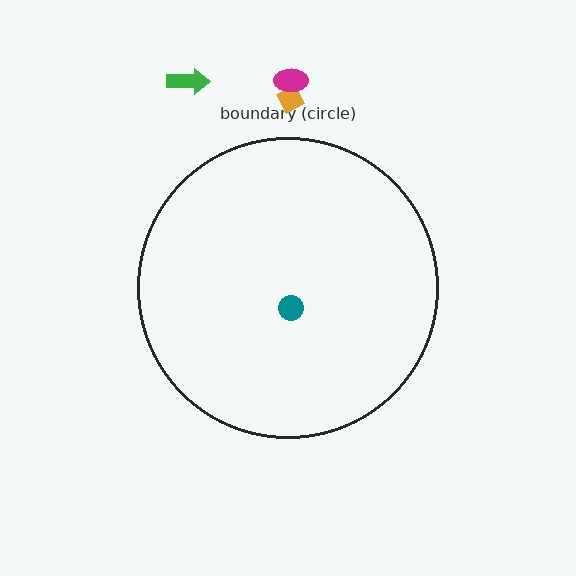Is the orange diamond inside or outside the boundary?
Outside.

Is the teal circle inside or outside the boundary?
Inside.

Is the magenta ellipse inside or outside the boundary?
Outside.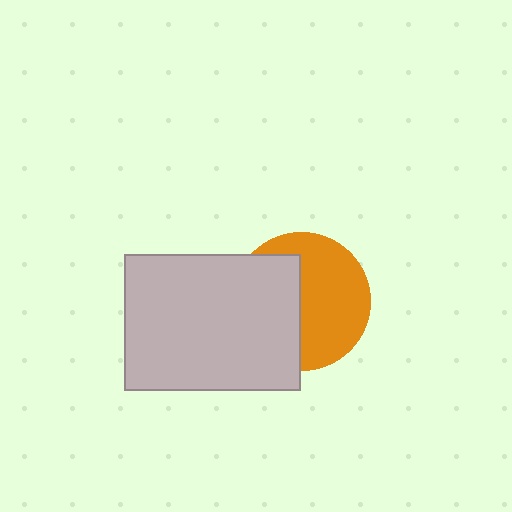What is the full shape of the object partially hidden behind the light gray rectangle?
The partially hidden object is an orange circle.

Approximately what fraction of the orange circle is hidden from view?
Roughly 45% of the orange circle is hidden behind the light gray rectangle.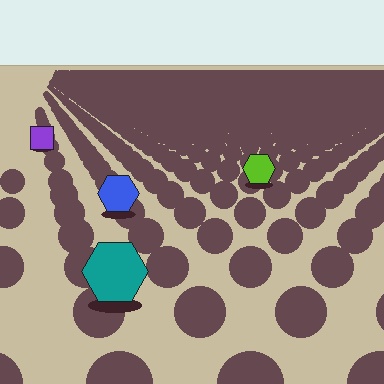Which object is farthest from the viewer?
The purple square is farthest from the viewer. It appears smaller and the ground texture around it is denser.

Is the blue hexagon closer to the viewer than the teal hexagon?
No. The teal hexagon is closer — you can tell from the texture gradient: the ground texture is coarser near it.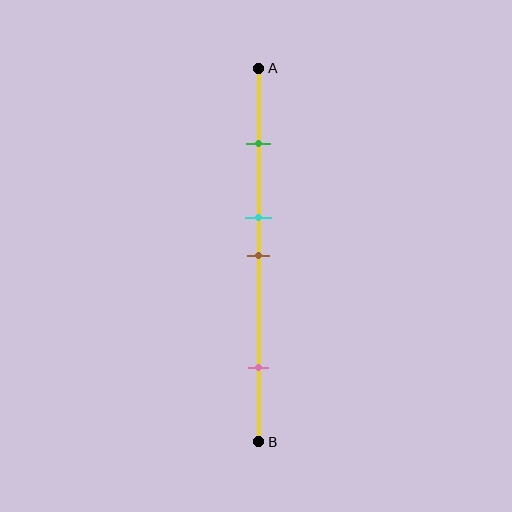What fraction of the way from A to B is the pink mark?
The pink mark is approximately 80% (0.8) of the way from A to B.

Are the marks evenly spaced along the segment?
No, the marks are not evenly spaced.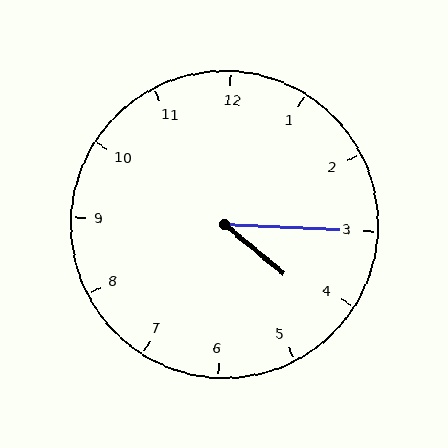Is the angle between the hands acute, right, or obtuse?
It is acute.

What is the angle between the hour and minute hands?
Approximately 38 degrees.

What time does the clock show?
4:15.